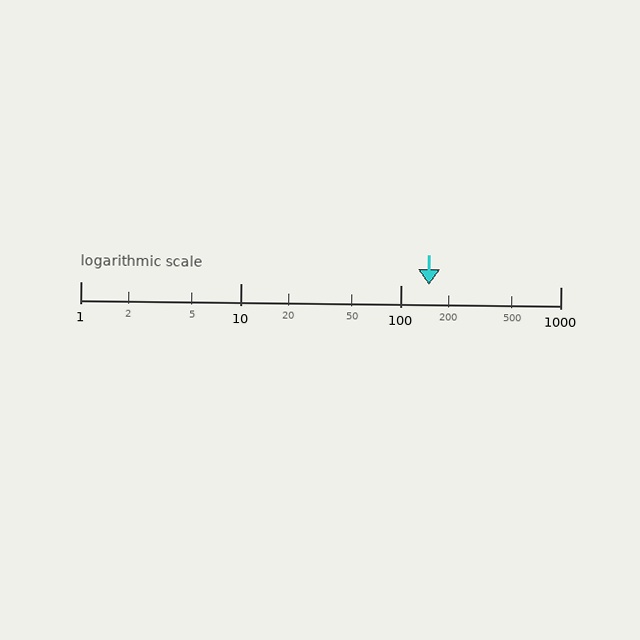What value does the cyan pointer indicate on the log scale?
The pointer indicates approximately 150.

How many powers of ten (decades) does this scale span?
The scale spans 3 decades, from 1 to 1000.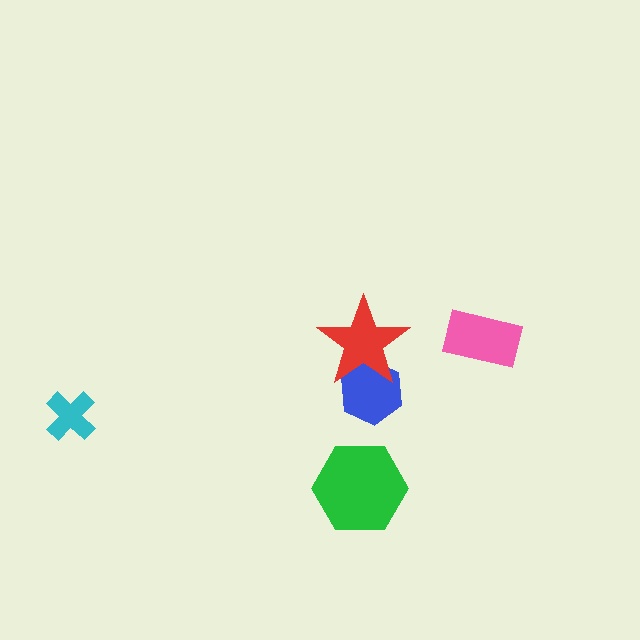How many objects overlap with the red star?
1 object overlaps with the red star.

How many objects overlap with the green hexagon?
0 objects overlap with the green hexagon.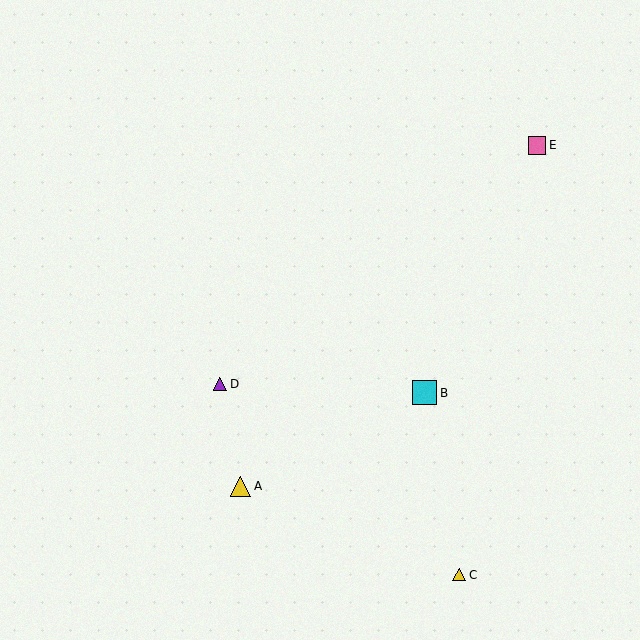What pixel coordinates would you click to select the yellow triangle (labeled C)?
Click at (459, 575) to select the yellow triangle C.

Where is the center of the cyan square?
The center of the cyan square is at (425, 393).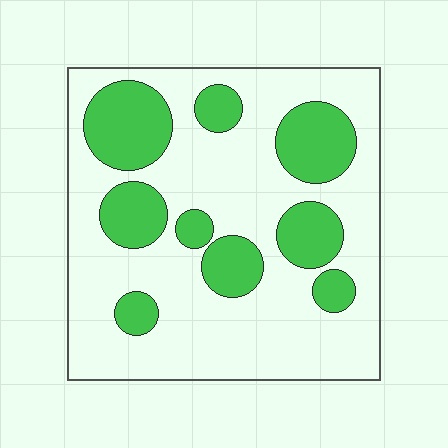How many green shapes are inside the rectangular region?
9.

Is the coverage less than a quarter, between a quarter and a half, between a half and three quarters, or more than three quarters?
Between a quarter and a half.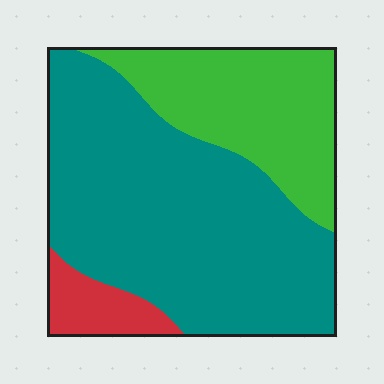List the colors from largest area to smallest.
From largest to smallest: teal, green, red.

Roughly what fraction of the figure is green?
Green covers 29% of the figure.